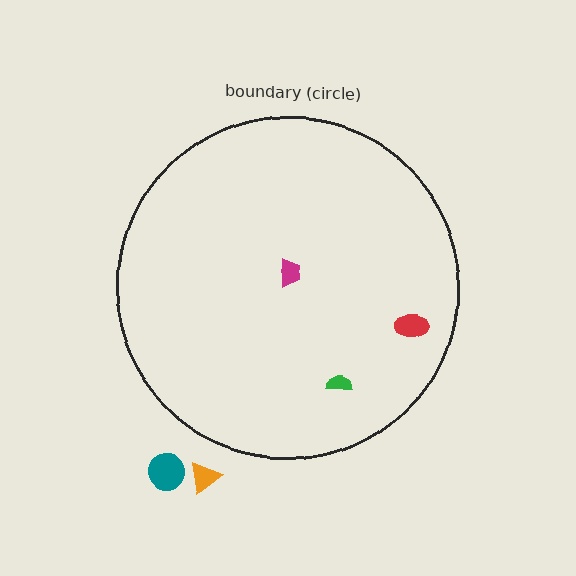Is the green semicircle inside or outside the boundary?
Inside.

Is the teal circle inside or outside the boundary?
Outside.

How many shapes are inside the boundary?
3 inside, 2 outside.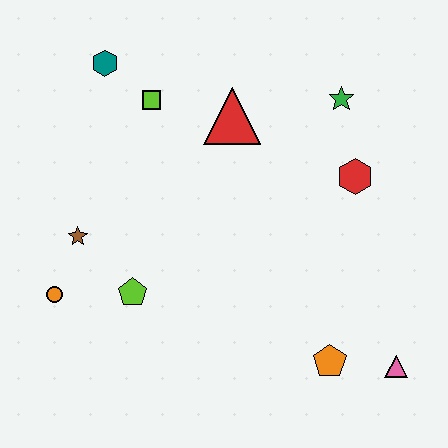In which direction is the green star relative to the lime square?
The green star is to the right of the lime square.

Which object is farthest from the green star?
The orange circle is farthest from the green star.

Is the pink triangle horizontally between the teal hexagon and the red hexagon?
No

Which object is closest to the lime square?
The teal hexagon is closest to the lime square.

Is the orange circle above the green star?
No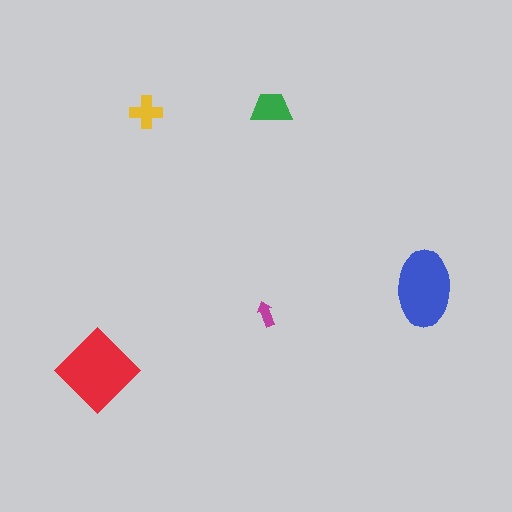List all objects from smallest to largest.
The magenta arrow, the yellow cross, the green trapezoid, the blue ellipse, the red diamond.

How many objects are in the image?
There are 5 objects in the image.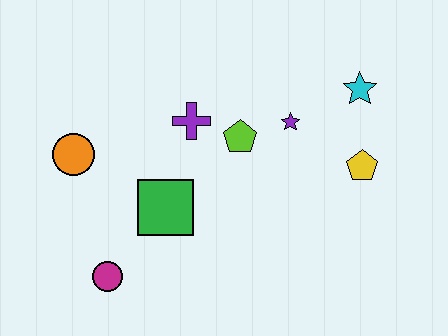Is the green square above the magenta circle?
Yes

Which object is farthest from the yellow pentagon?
The orange circle is farthest from the yellow pentagon.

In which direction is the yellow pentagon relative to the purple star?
The yellow pentagon is to the right of the purple star.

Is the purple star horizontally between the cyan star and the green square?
Yes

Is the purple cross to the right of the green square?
Yes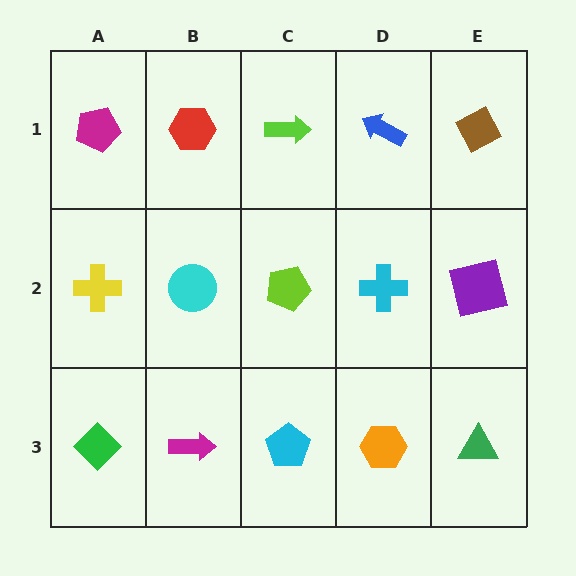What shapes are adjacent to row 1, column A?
A yellow cross (row 2, column A), a red hexagon (row 1, column B).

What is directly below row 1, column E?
A purple square.